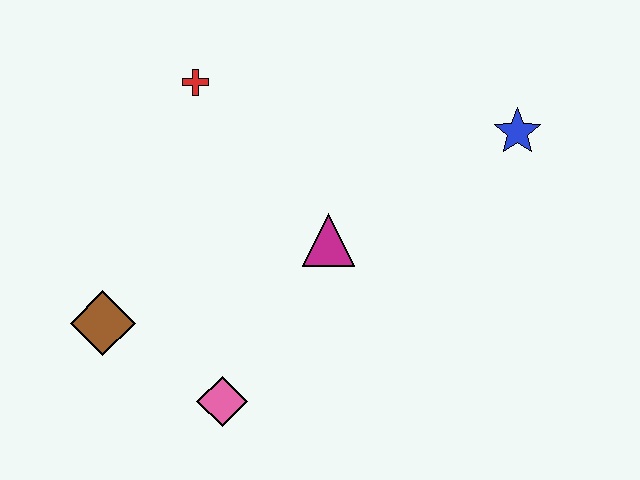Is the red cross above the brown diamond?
Yes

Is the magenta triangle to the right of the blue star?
No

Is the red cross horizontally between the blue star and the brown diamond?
Yes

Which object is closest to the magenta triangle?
The pink diamond is closest to the magenta triangle.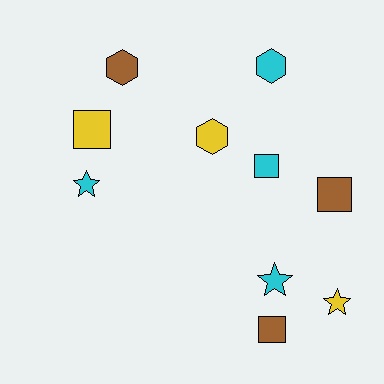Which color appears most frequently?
Cyan, with 4 objects.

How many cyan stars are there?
There are 2 cyan stars.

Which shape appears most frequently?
Square, with 4 objects.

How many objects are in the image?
There are 10 objects.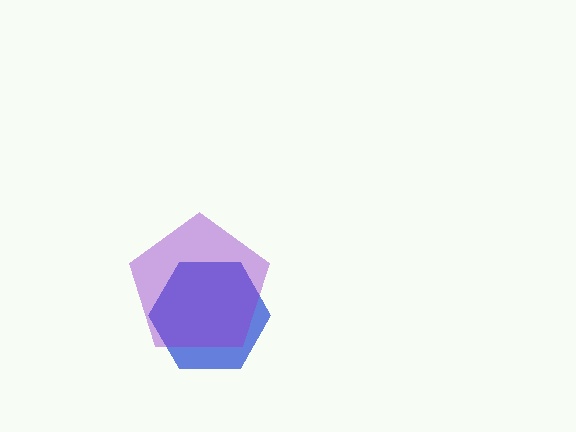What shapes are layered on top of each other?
The layered shapes are: a blue hexagon, a purple pentagon.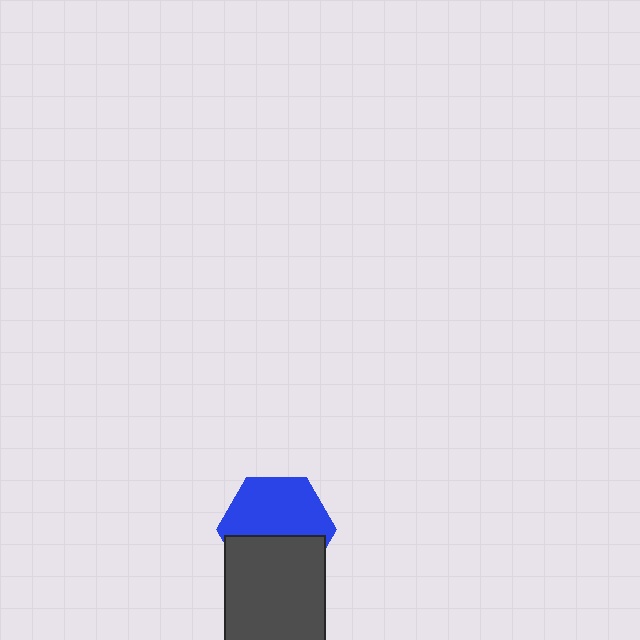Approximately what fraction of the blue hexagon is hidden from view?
Roughly 42% of the blue hexagon is hidden behind the dark gray rectangle.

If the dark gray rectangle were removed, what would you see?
You would see the complete blue hexagon.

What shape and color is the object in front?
The object in front is a dark gray rectangle.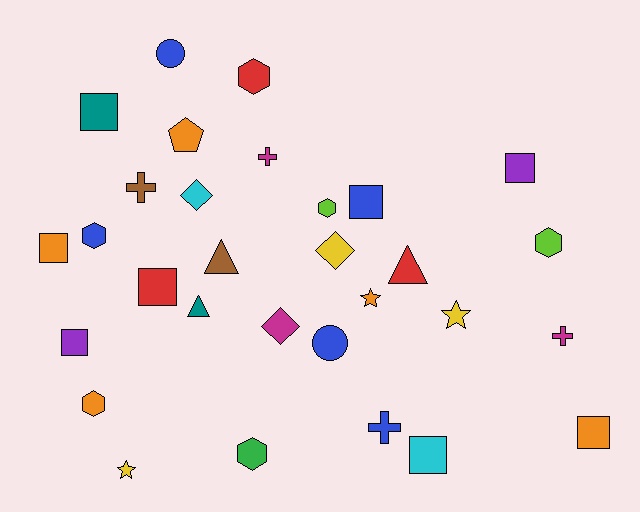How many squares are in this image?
There are 8 squares.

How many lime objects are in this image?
There are 2 lime objects.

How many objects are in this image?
There are 30 objects.